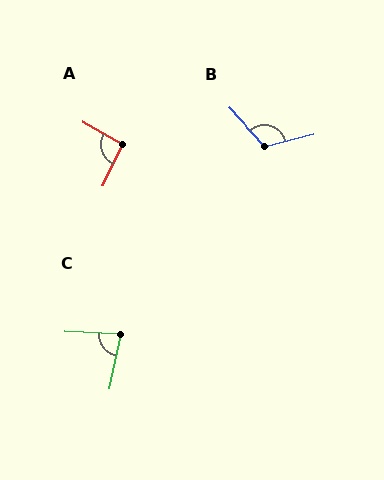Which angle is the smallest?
C, at approximately 81 degrees.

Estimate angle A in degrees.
Approximately 95 degrees.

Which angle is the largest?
B, at approximately 118 degrees.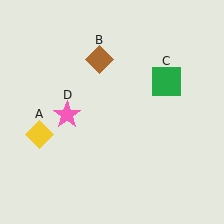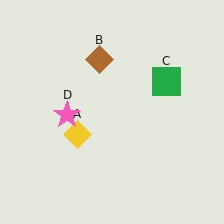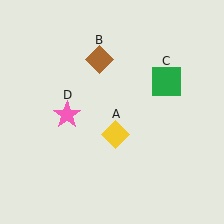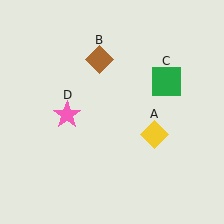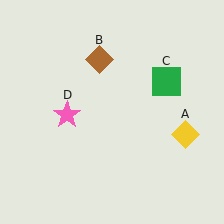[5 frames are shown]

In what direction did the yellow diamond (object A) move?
The yellow diamond (object A) moved right.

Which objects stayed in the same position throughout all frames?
Brown diamond (object B) and green square (object C) and pink star (object D) remained stationary.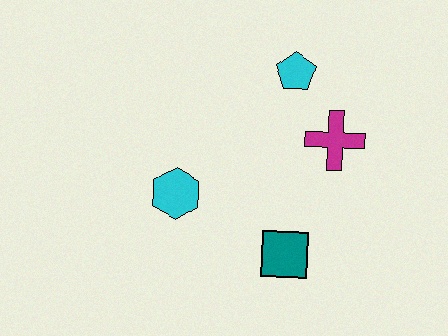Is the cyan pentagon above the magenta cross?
Yes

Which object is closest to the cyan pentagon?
The magenta cross is closest to the cyan pentagon.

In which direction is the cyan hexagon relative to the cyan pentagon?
The cyan hexagon is below the cyan pentagon.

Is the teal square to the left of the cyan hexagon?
No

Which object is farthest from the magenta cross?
The cyan hexagon is farthest from the magenta cross.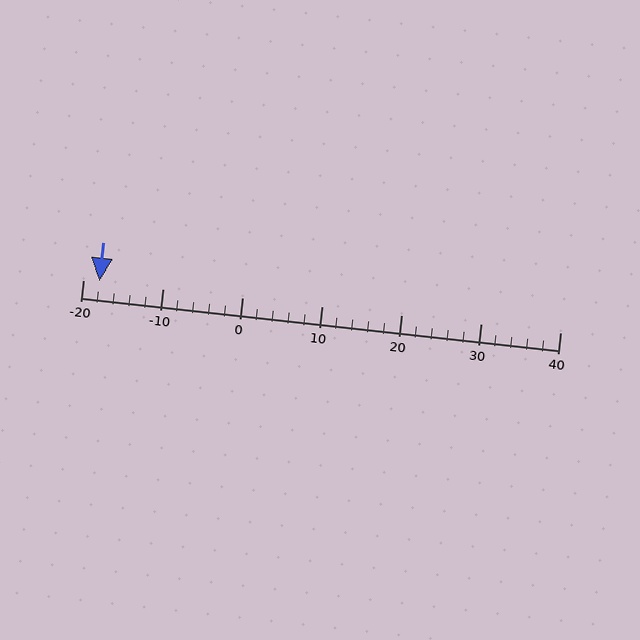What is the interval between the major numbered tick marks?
The major tick marks are spaced 10 units apart.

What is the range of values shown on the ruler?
The ruler shows values from -20 to 40.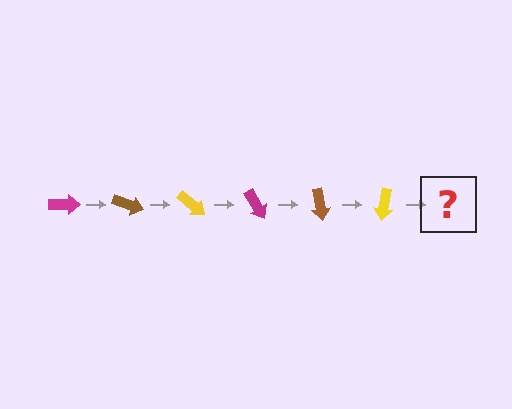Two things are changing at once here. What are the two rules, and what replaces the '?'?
The two rules are that it rotates 20 degrees each step and the color cycles through magenta, brown, and yellow. The '?' should be a magenta arrow, rotated 120 degrees from the start.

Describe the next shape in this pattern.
It should be a magenta arrow, rotated 120 degrees from the start.